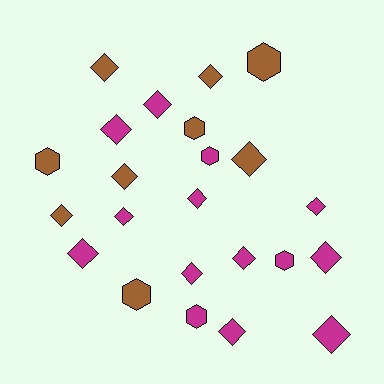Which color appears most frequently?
Magenta, with 14 objects.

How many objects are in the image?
There are 23 objects.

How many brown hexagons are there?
There are 4 brown hexagons.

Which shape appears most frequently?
Diamond, with 16 objects.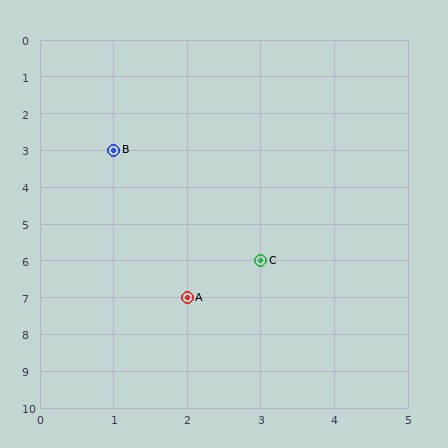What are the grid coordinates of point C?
Point C is at grid coordinates (3, 6).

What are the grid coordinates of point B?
Point B is at grid coordinates (1, 3).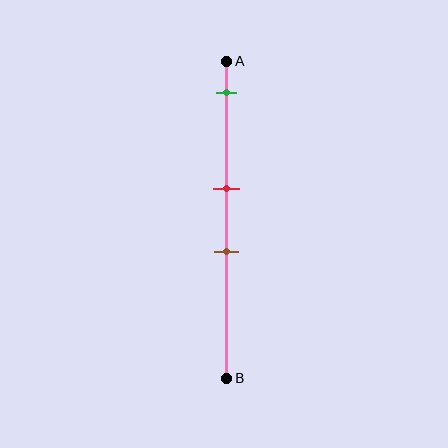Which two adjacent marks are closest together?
The red and brown marks are the closest adjacent pair.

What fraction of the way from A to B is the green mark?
The green mark is approximately 10% (0.1) of the way from A to B.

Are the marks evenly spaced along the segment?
No, the marks are not evenly spaced.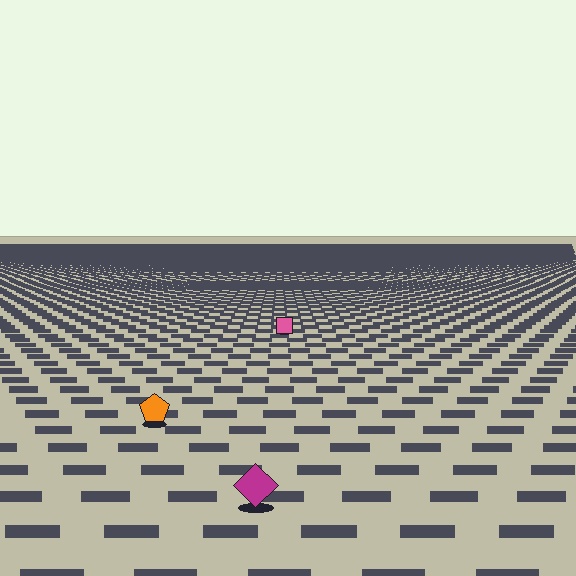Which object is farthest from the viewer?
The pink square is farthest from the viewer. It appears smaller and the ground texture around it is denser.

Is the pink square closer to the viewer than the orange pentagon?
No. The orange pentagon is closer — you can tell from the texture gradient: the ground texture is coarser near it.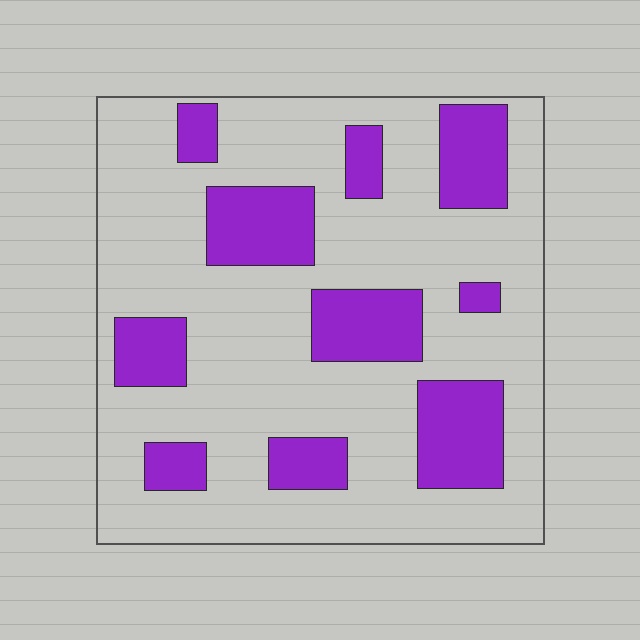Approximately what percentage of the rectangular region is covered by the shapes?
Approximately 25%.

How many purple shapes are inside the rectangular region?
10.